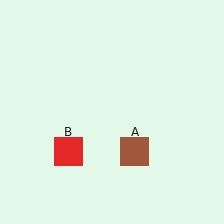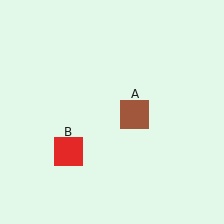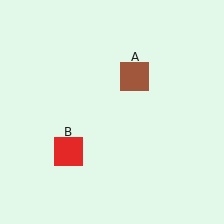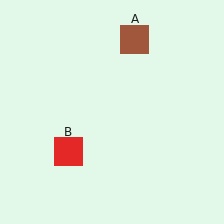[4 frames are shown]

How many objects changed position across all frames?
1 object changed position: brown square (object A).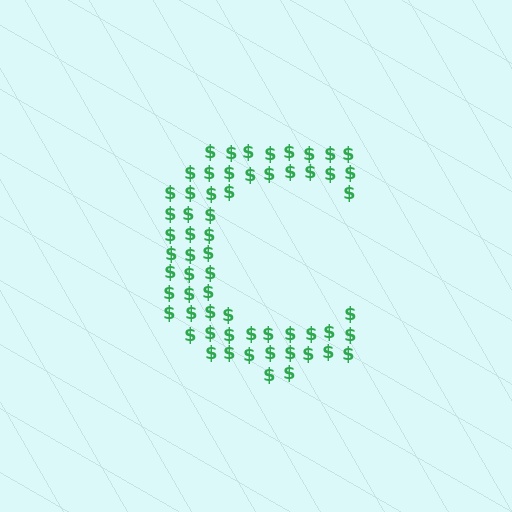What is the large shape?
The large shape is the letter C.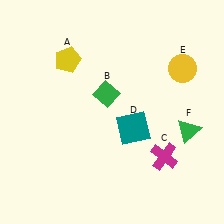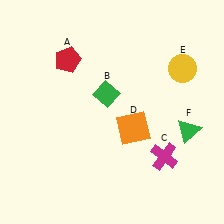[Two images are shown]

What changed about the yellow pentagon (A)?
In Image 1, A is yellow. In Image 2, it changed to red.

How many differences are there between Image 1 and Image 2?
There are 2 differences between the two images.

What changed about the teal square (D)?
In Image 1, D is teal. In Image 2, it changed to orange.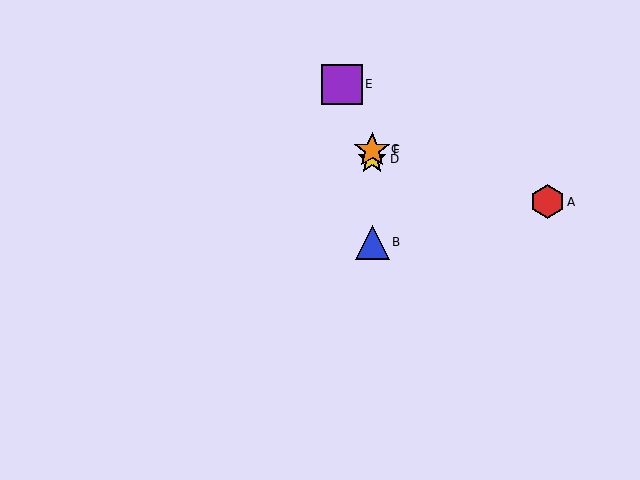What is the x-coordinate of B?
Object B is at x≈372.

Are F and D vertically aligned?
Yes, both are at x≈372.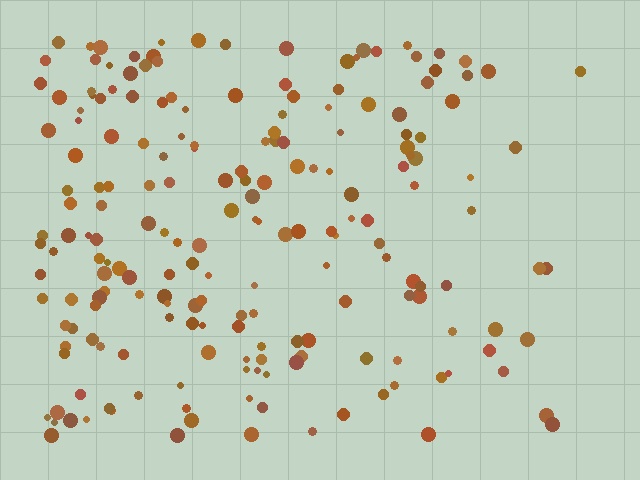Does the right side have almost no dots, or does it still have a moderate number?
Still a moderate number, just noticeably fewer than the left.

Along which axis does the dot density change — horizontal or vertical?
Horizontal.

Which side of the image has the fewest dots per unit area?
The right.